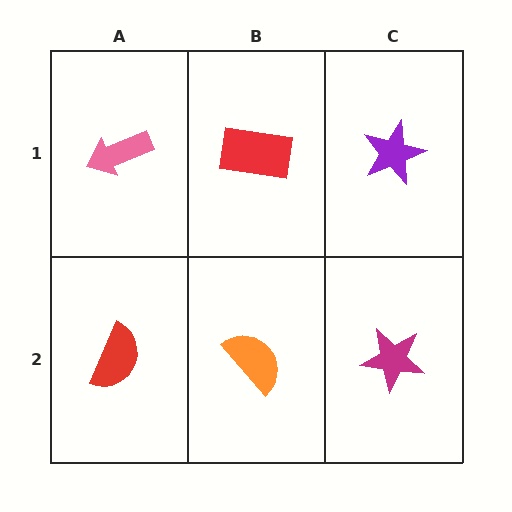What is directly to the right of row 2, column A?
An orange semicircle.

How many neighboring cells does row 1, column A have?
2.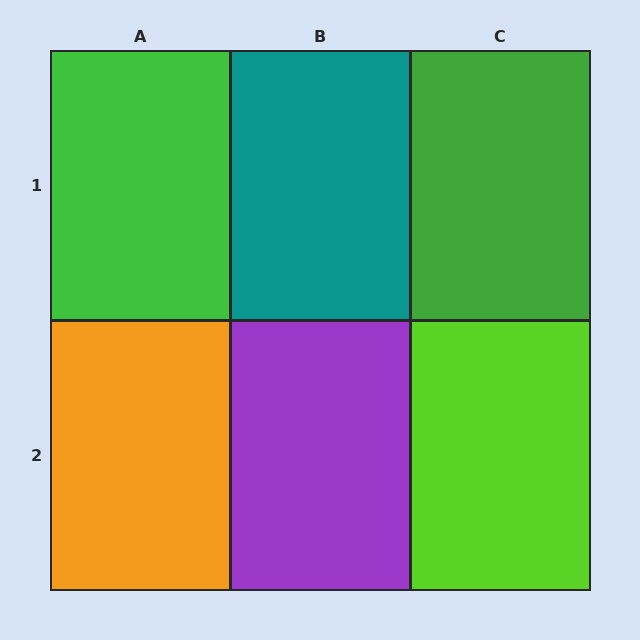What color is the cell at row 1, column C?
Green.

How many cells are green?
2 cells are green.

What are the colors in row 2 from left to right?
Orange, purple, lime.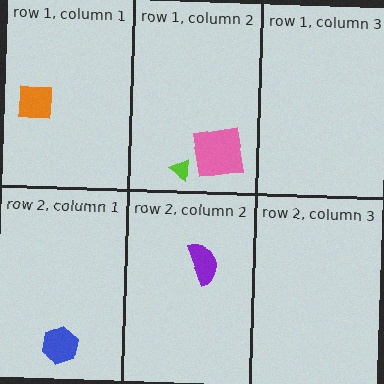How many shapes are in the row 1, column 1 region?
1.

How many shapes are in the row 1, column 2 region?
2.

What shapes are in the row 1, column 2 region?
The lime triangle, the pink square.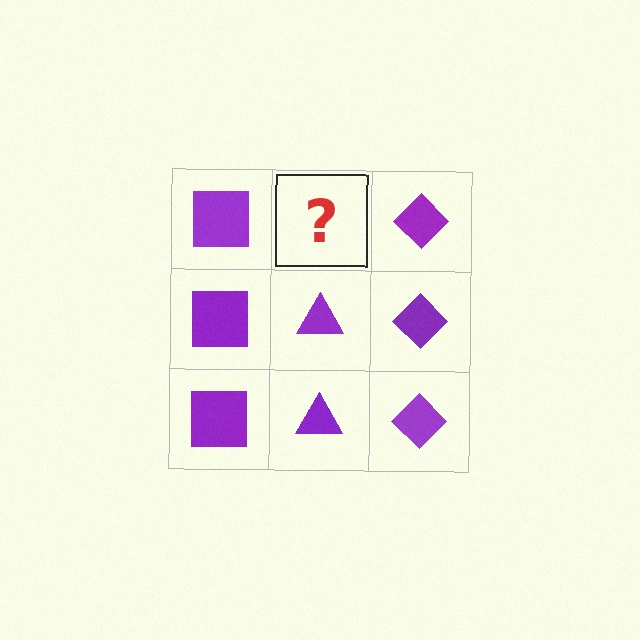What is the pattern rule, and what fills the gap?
The rule is that each column has a consistent shape. The gap should be filled with a purple triangle.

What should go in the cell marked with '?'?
The missing cell should contain a purple triangle.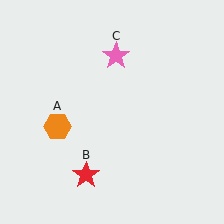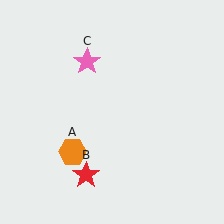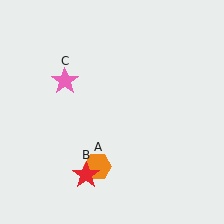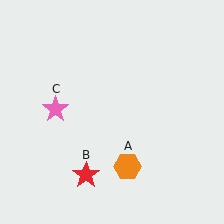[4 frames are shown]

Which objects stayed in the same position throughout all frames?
Red star (object B) remained stationary.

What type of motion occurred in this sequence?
The orange hexagon (object A), pink star (object C) rotated counterclockwise around the center of the scene.